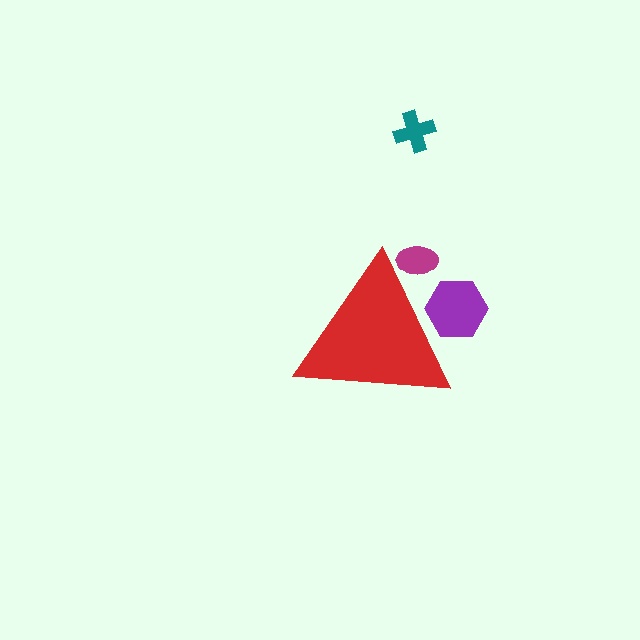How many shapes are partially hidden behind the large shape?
2 shapes are partially hidden.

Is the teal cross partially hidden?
No, the teal cross is fully visible.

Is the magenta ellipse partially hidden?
Yes, the magenta ellipse is partially hidden behind the red triangle.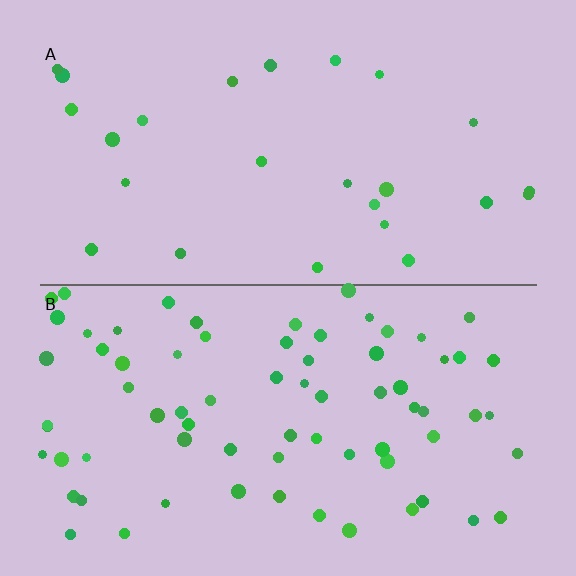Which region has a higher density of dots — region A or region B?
B (the bottom).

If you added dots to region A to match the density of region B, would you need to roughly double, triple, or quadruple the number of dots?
Approximately triple.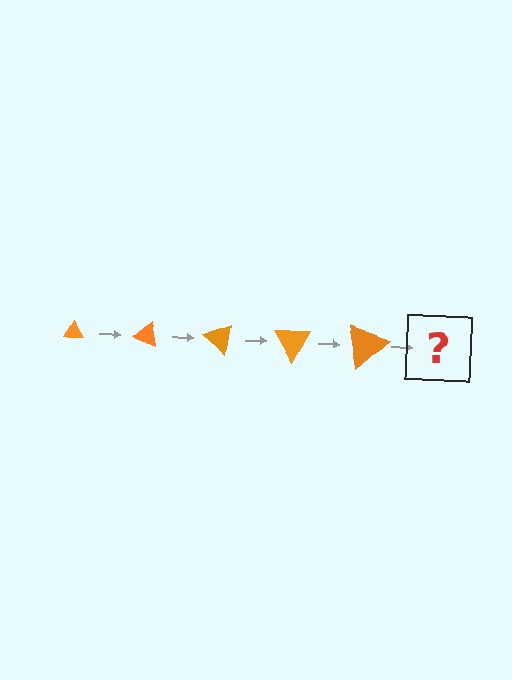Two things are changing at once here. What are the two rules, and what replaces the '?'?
The two rules are that the triangle grows larger each step and it rotates 20 degrees each step. The '?' should be a triangle, larger than the previous one and rotated 100 degrees from the start.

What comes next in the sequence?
The next element should be a triangle, larger than the previous one and rotated 100 degrees from the start.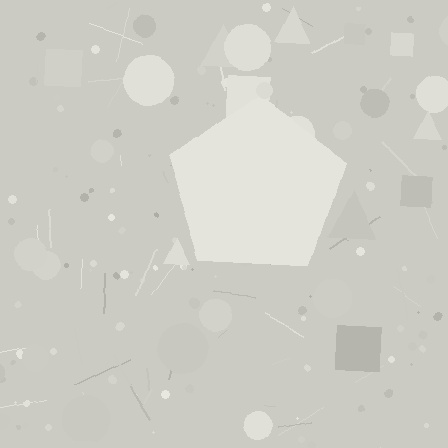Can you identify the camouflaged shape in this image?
The camouflaged shape is a pentagon.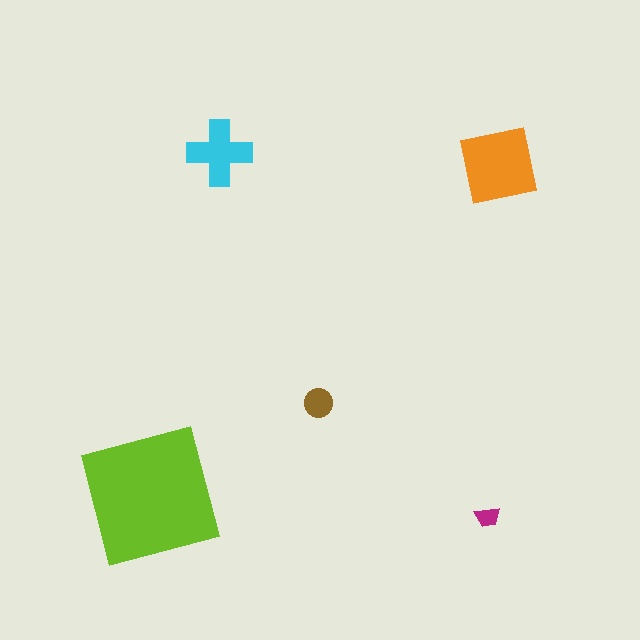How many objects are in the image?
There are 5 objects in the image.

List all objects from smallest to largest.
The magenta trapezoid, the brown circle, the cyan cross, the orange square, the lime square.